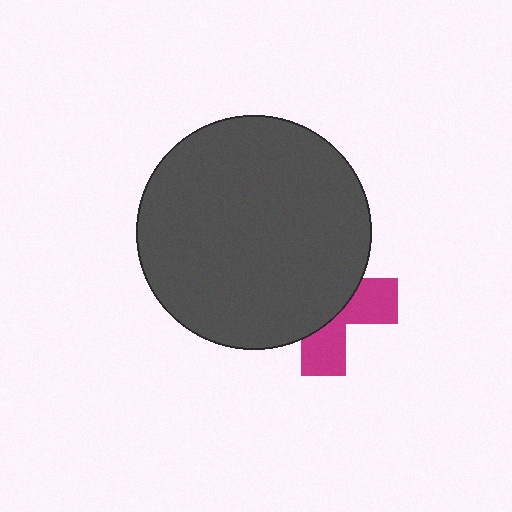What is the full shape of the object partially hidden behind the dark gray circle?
The partially hidden object is a magenta cross.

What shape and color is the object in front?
The object in front is a dark gray circle.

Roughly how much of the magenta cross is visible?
A small part of it is visible (roughly 37%).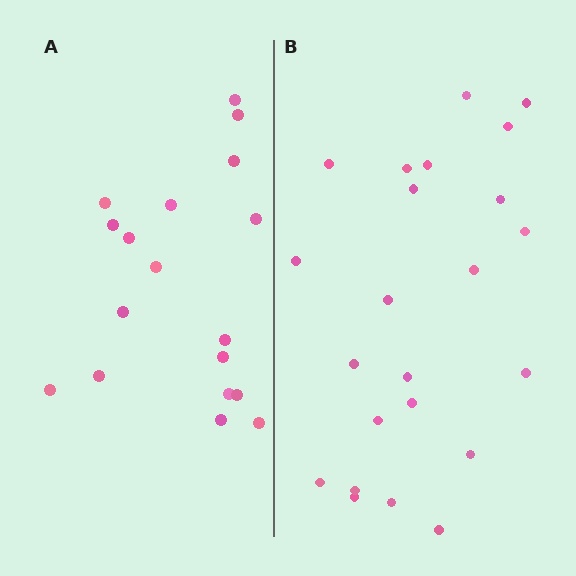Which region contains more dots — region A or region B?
Region B (the right region) has more dots.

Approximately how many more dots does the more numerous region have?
Region B has about 5 more dots than region A.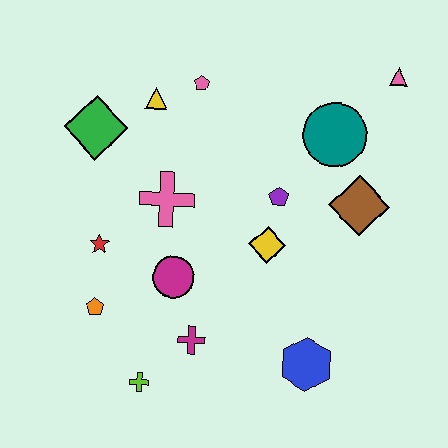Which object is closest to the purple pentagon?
The yellow diamond is closest to the purple pentagon.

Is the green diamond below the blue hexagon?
No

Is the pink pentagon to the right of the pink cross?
Yes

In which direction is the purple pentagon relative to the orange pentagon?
The purple pentagon is to the right of the orange pentagon.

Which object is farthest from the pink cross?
The pink triangle is farthest from the pink cross.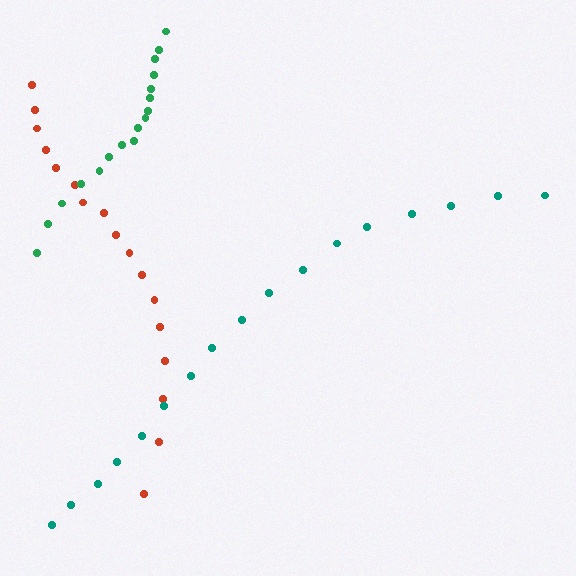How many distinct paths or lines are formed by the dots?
There are 3 distinct paths.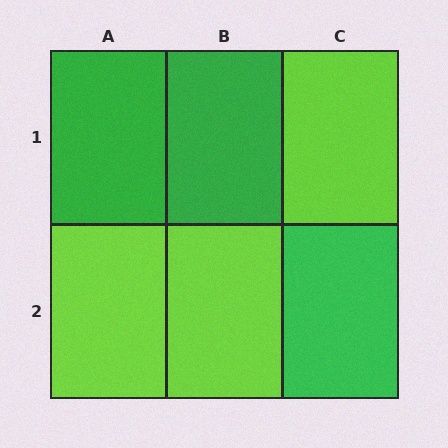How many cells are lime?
3 cells are lime.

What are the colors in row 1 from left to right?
Green, green, lime.